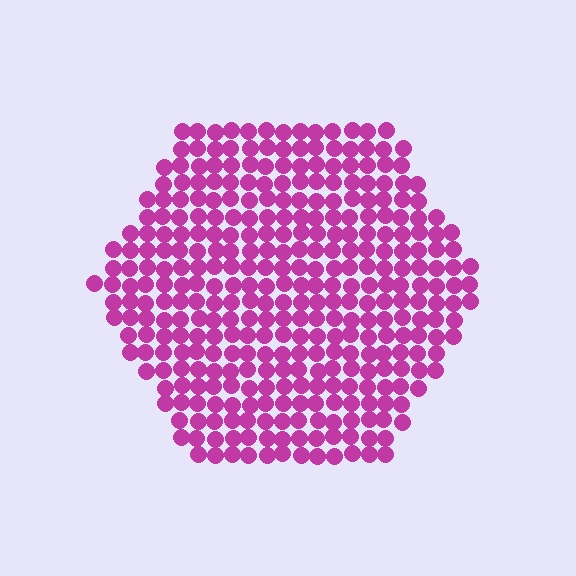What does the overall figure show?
The overall figure shows a hexagon.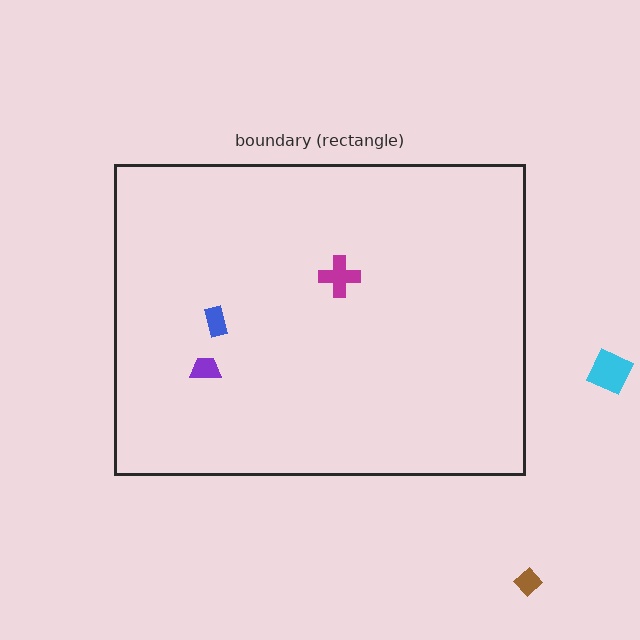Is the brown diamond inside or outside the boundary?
Outside.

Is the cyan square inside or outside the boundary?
Outside.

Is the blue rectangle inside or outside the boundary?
Inside.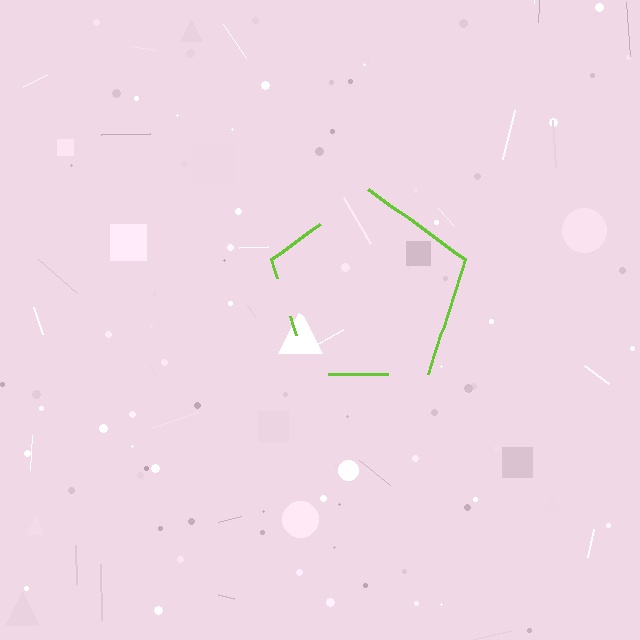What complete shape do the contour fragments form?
The contour fragments form a pentagon.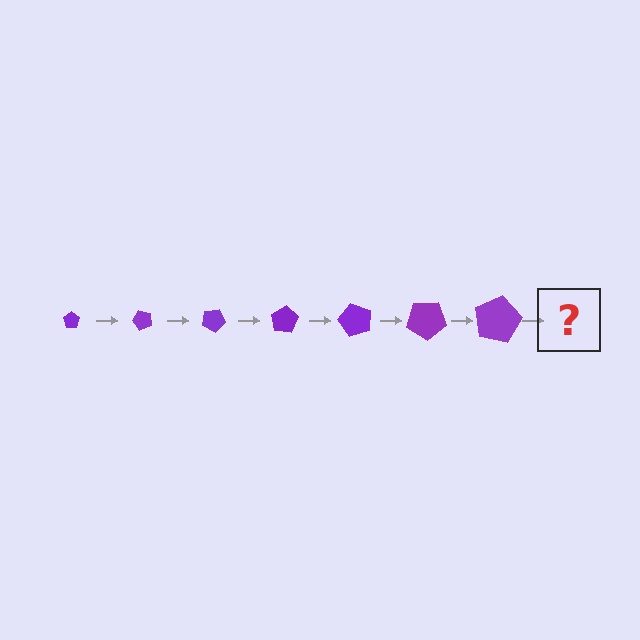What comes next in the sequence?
The next element should be a pentagon, larger than the previous one and rotated 350 degrees from the start.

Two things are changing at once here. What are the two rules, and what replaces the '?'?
The two rules are that the pentagon grows larger each step and it rotates 50 degrees each step. The '?' should be a pentagon, larger than the previous one and rotated 350 degrees from the start.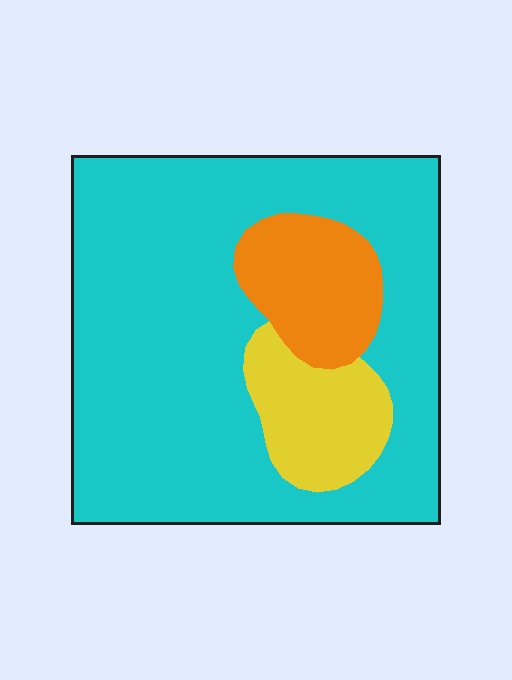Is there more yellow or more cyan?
Cyan.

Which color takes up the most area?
Cyan, at roughly 75%.